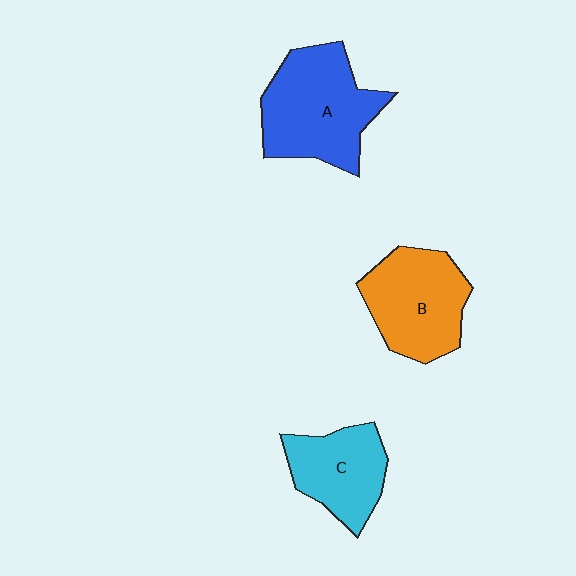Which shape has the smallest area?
Shape C (cyan).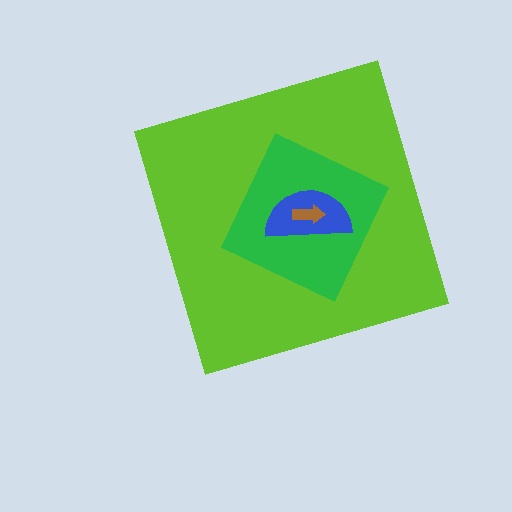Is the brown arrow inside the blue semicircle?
Yes.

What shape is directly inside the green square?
The blue semicircle.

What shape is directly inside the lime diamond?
The green square.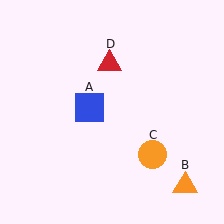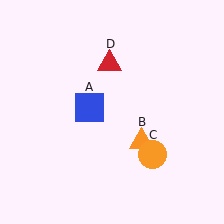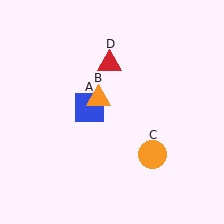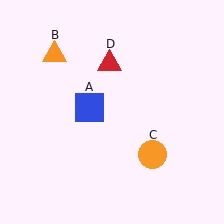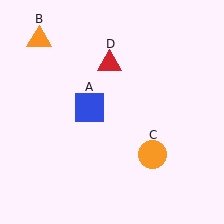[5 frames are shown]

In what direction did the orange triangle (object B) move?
The orange triangle (object B) moved up and to the left.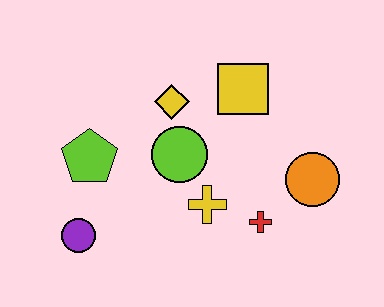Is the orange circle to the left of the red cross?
No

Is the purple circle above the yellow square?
No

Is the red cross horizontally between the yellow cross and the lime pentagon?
No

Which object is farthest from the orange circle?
The purple circle is farthest from the orange circle.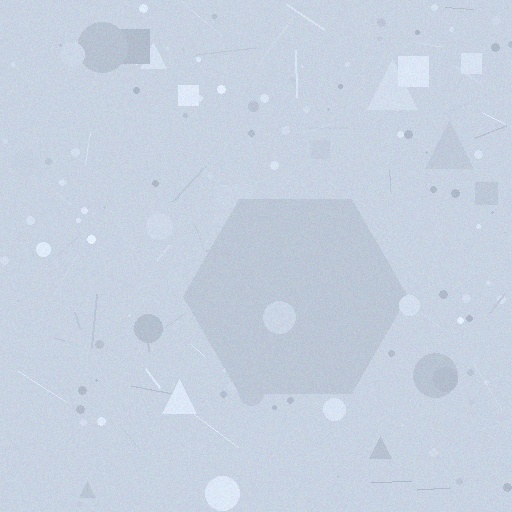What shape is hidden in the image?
A hexagon is hidden in the image.